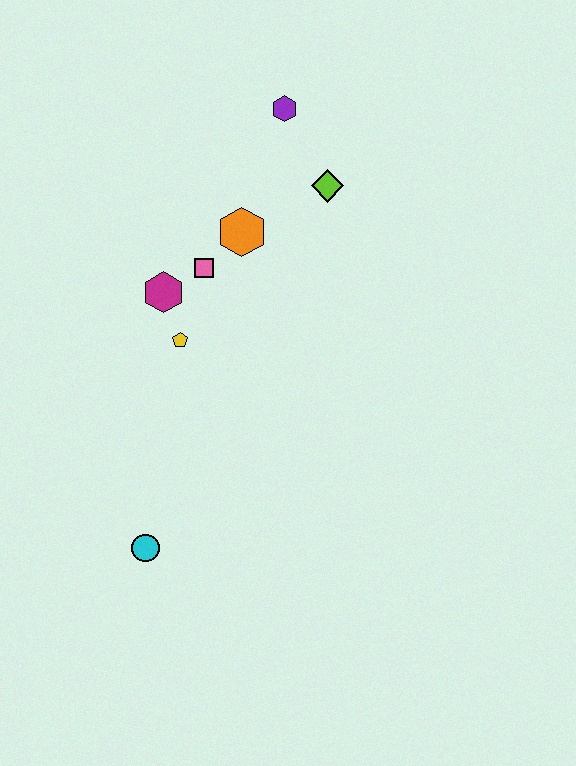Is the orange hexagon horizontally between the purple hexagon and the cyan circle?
Yes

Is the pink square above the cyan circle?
Yes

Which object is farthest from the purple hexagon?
The cyan circle is farthest from the purple hexagon.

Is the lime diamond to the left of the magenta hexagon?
No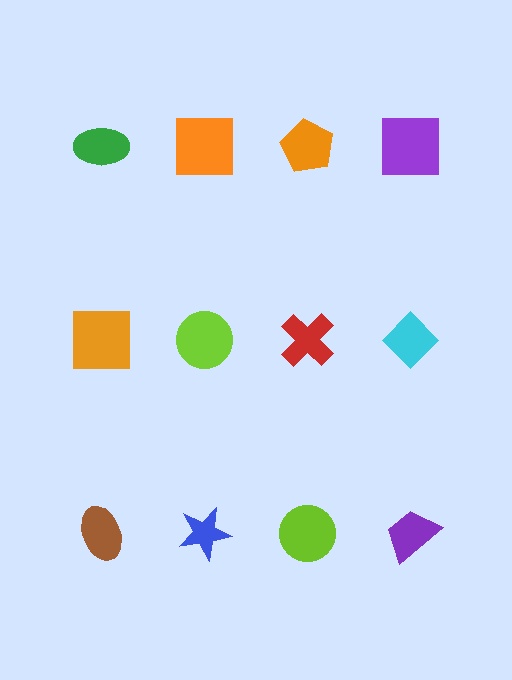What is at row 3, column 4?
A purple trapezoid.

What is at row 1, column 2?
An orange square.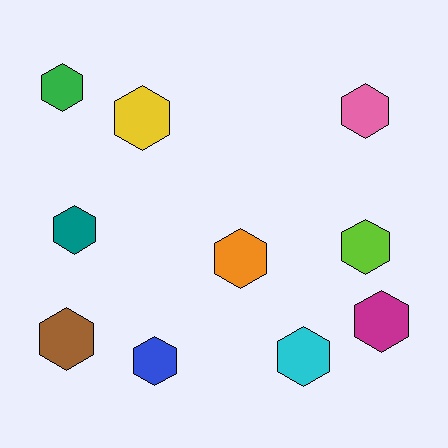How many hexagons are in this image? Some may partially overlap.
There are 10 hexagons.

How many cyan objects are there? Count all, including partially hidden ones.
There is 1 cyan object.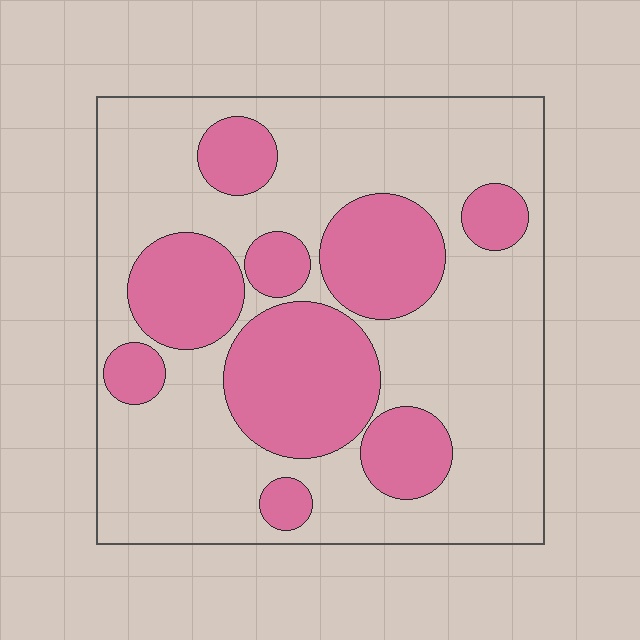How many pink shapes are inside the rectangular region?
9.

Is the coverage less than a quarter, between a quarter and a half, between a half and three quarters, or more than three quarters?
Between a quarter and a half.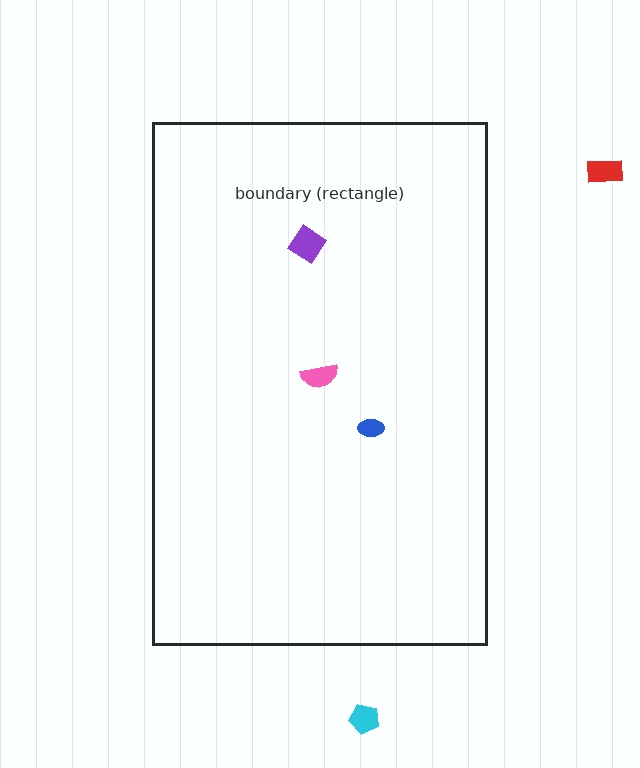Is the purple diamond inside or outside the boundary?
Inside.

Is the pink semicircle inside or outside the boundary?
Inside.